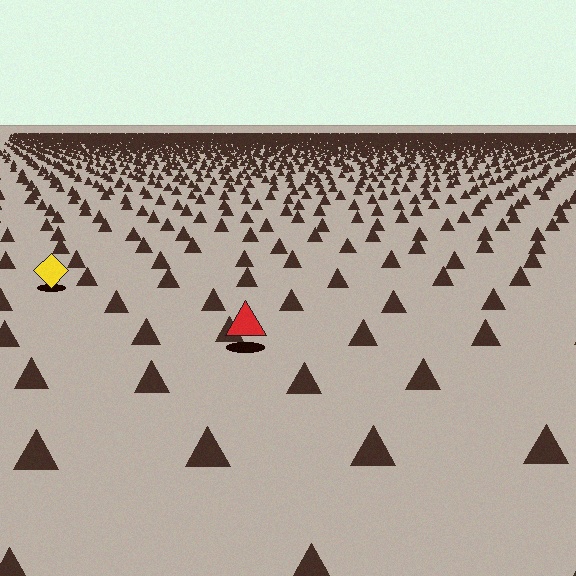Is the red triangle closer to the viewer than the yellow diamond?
Yes. The red triangle is closer — you can tell from the texture gradient: the ground texture is coarser near it.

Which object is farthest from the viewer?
The yellow diamond is farthest from the viewer. It appears smaller and the ground texture around it is denser.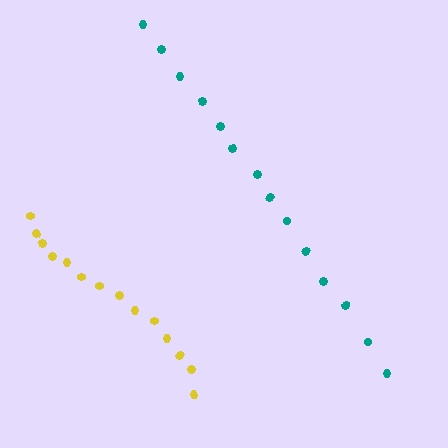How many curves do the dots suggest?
There are 2 distinct paths.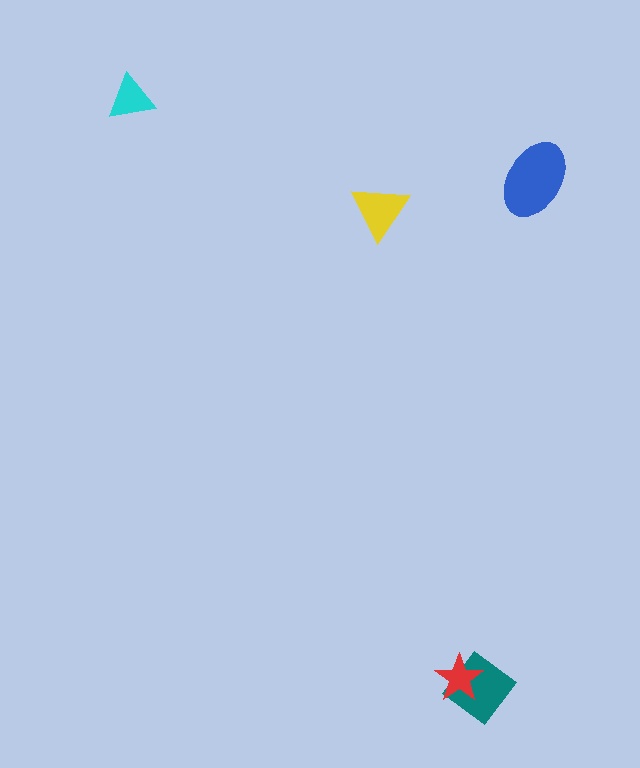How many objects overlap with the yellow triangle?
0 objects overlap with the yellow triangle.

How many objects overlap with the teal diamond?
1 object overlaps with the teal diamond.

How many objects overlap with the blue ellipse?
0 objects overlap with the blue ellipse.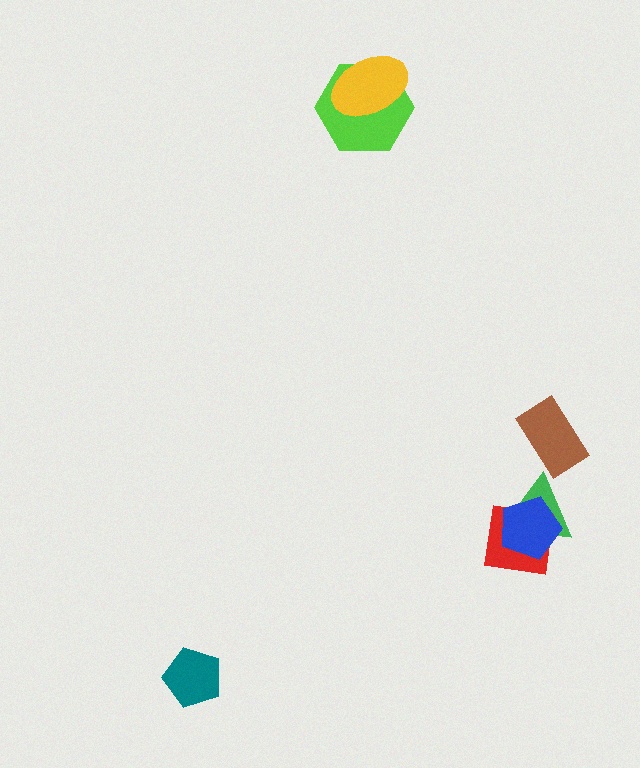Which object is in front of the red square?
The blue pentagon is in front of the red square.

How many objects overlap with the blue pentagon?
2 objects overlap with the blue pentagon.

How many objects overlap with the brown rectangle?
0 objects overlap with the brown rectangle.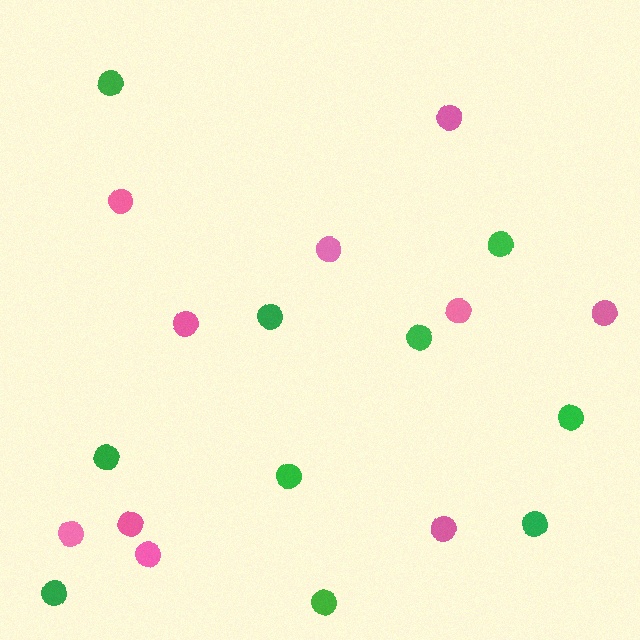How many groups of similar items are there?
There are 2 groups: one group of pink circles (10) and one group of green circles (10).